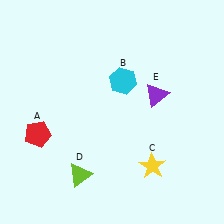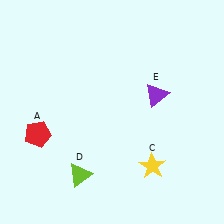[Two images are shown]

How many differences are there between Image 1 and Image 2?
There is 1 difference between the two images.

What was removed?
The cyan hexagon (B) was removed in Image 2.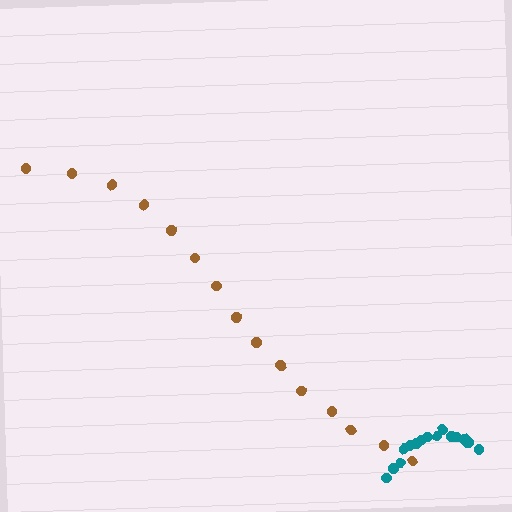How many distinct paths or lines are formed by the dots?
There are 2 distinct paths.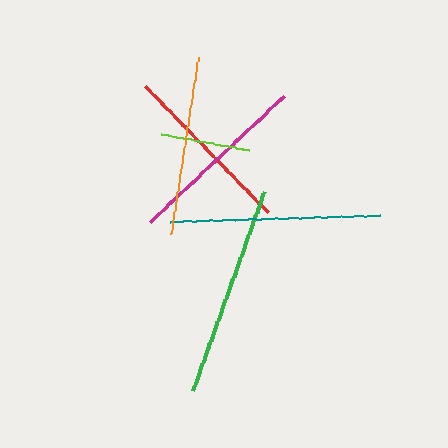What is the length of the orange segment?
The orange segment is approximately 179 pixels long.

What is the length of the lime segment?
The lime segment is approximately 91 pixels long.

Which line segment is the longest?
The green line is the longest at approximately 212 pixels.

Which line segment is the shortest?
The lime line is the shortest at approximately 91 pixels.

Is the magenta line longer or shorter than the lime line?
The magenta line is longer than the lime line.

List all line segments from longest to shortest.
From longest to shortest: green, teal, magenta, orange, red, lime.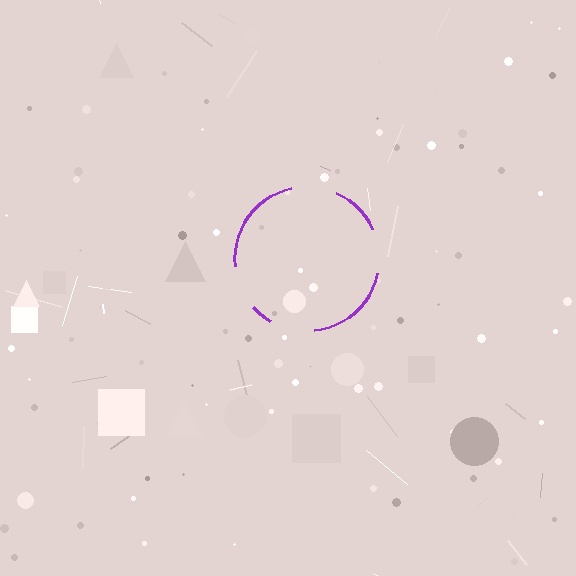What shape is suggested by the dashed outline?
The dashed outline suggests a circle.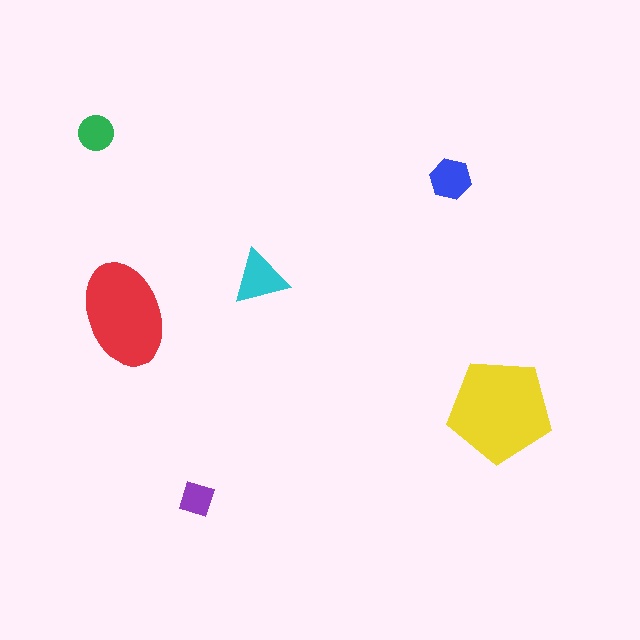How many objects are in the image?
There are 6 objects in the image.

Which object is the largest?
The yellow pentagon.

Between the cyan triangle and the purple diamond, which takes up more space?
The cyan triangle.